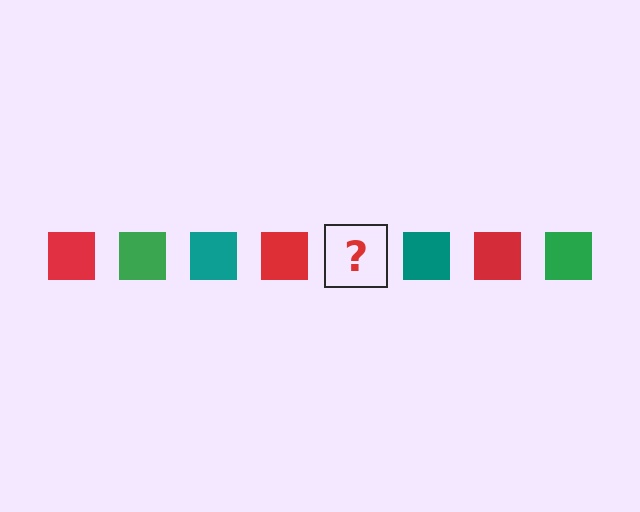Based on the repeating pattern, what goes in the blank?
The blank should be a green square.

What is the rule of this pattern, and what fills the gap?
The rule is that the pattern cycles through red, green, teal squares. The gap should be filled with a green square.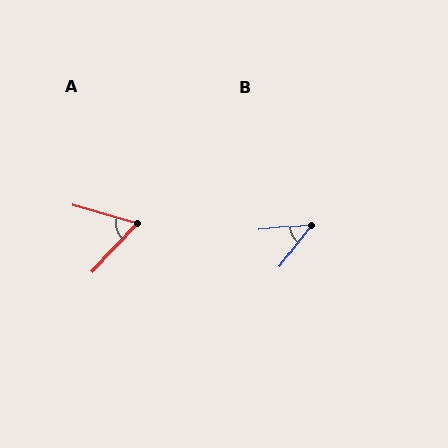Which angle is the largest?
A, at approximately 62 degrees.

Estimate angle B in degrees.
Approximately 47 degrees.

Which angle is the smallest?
B, at approximately 47 degrees.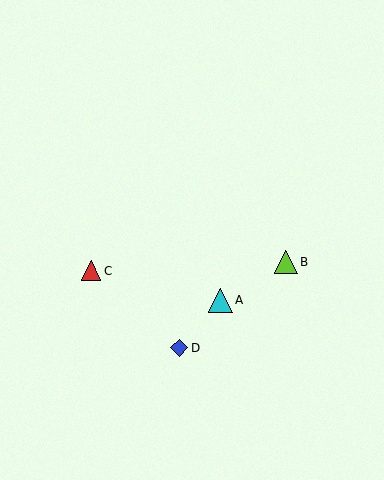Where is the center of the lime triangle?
The center of the lime triangle is at (286, 262).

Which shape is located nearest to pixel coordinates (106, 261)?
The red triangle (labeled C) at (91, 271) is nearest to that location.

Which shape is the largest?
The cyan triangle (labeled A) is the largest.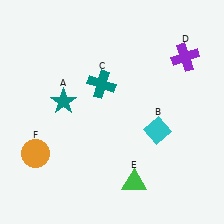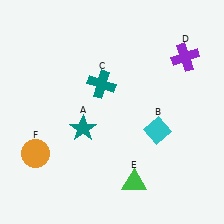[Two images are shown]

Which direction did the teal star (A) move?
The teal star (A) moved down.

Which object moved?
The teal star (A) moved down.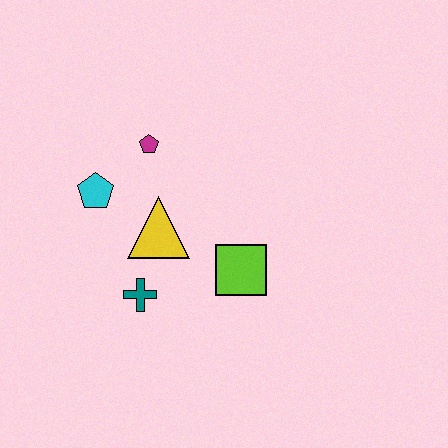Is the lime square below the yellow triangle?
Yes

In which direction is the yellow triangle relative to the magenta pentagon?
The yellow triangle is below the magenta pentagon.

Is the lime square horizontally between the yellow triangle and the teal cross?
No